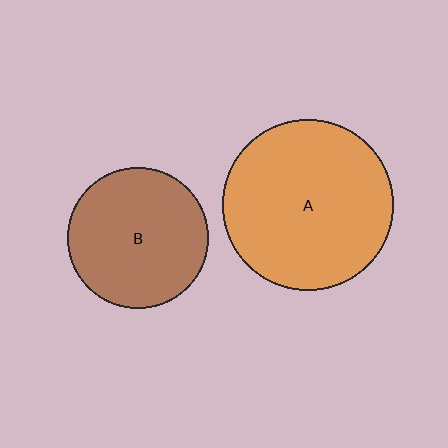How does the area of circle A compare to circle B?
Approximately 1.5 times.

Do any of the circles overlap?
No, none of the circles overlap.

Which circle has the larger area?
Circle A (orange).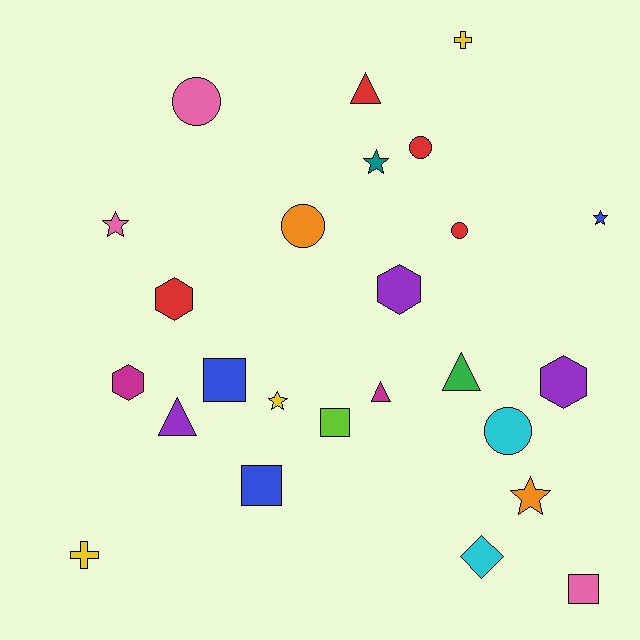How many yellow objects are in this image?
There are 3 yellow objects.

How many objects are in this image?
There are 25 objects.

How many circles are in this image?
There are 5 circles.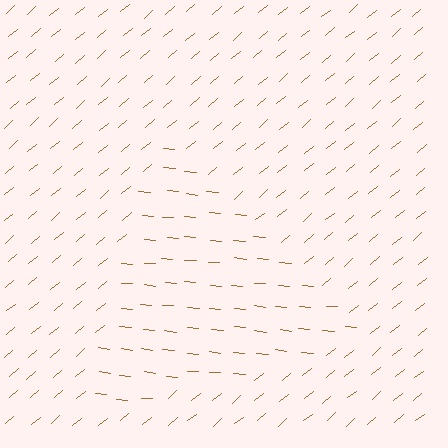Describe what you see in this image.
The image is filled with small brown line segments. A triangle region in the image has lines oriented differently from the surrounding lines, creating a visible texture boundary.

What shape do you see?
I see a triangle.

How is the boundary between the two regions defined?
The boundary is defined purely by a change in line orientation (approximately 45 degrees difference). All lines are the same color and thickness.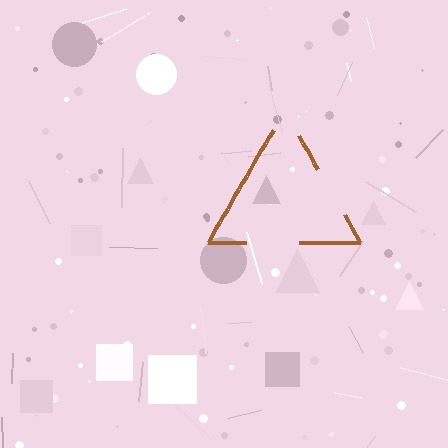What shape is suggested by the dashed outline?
The dashed outline suggests a triangle.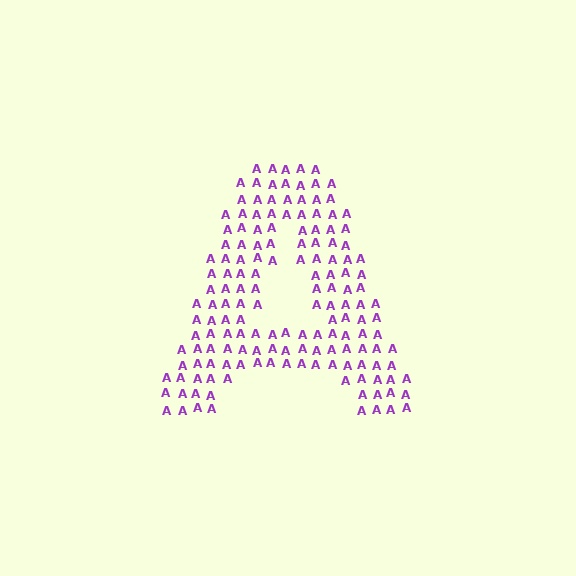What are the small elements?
The small elements are letter A's.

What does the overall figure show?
The overall figure shows the letter A.